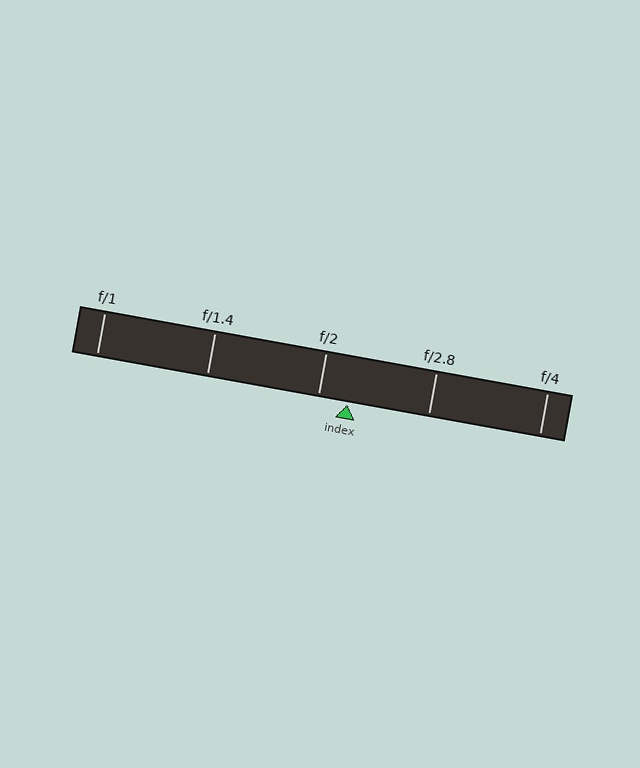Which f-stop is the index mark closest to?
The index mark is closest to f/2.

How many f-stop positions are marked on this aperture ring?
There are 5 f-stop positions marked.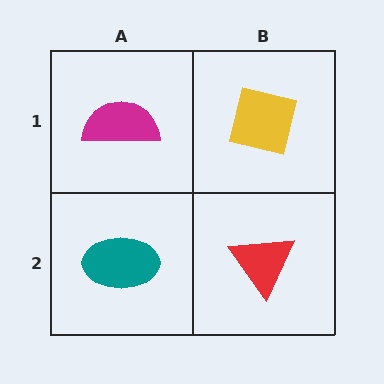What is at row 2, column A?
A teal ellipse.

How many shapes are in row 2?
2 shapes.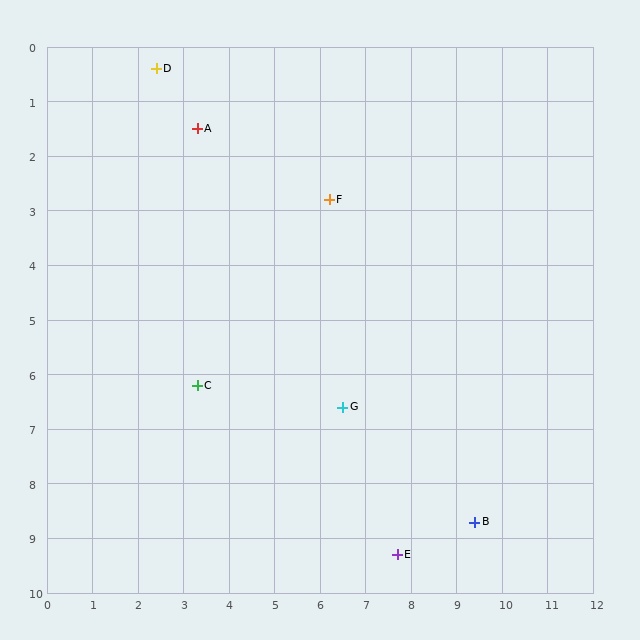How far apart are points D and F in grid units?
Points D and F are about 4.5 grid units apart.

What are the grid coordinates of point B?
Point B is at approximately (9.4, 8.7).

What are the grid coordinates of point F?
Point F is at approximately (6.2, 2.8).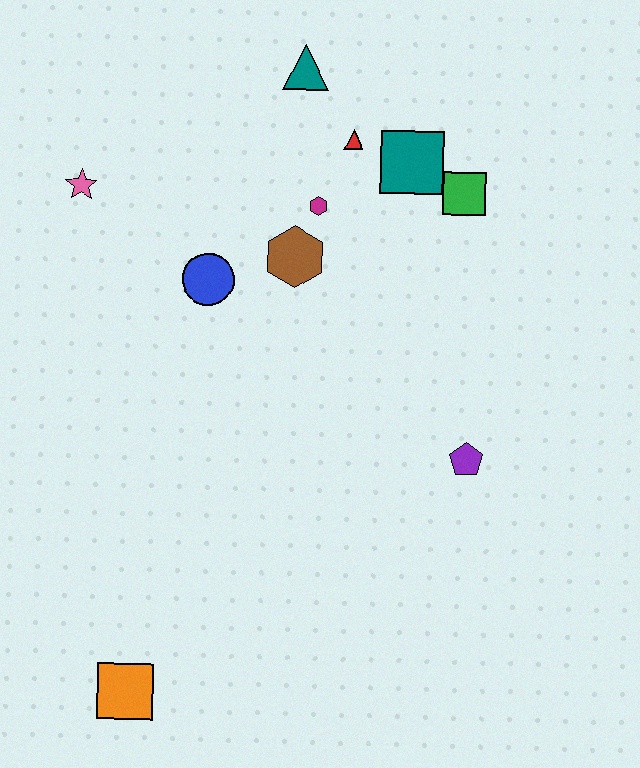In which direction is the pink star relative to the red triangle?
The pink star is to the left of the red triangle.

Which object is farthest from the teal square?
The orange square is farthest from the teal square.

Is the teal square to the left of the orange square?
No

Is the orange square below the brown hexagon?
Yes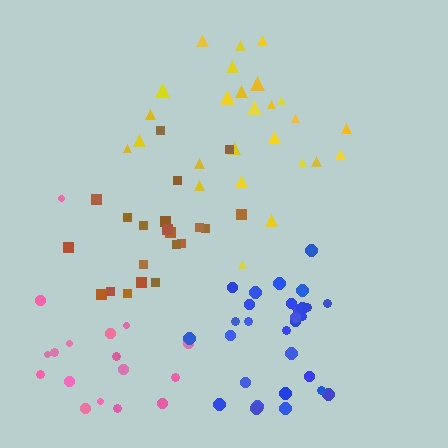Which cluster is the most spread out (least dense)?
Yellow.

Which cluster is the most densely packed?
Blue.